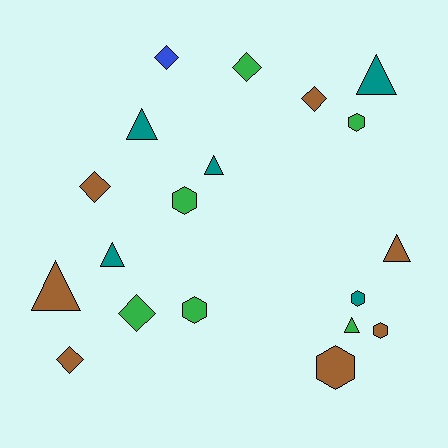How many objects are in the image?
There are 19 objects.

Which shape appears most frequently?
Triangle, with 7 objects.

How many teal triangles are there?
There are 4 teal triangles.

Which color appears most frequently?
Brown, with 7 objects.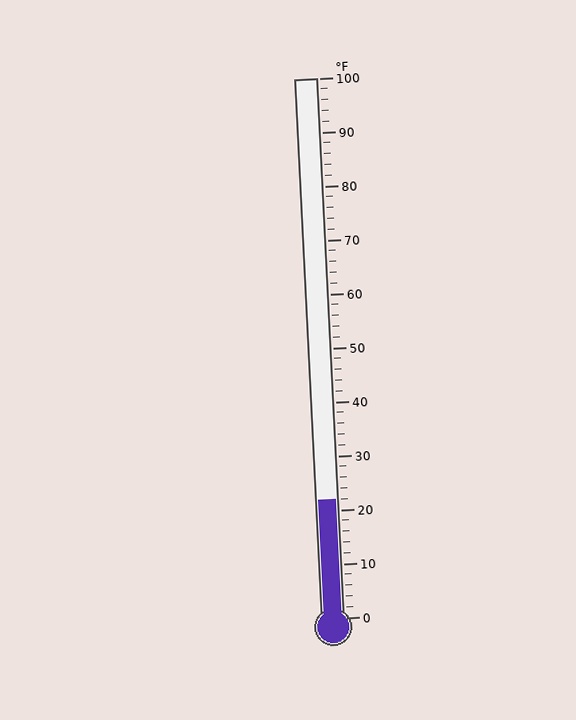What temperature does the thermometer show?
The thermometer shows approximately 22°F.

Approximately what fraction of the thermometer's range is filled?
The thermometer is filled to approximately 20% of its range.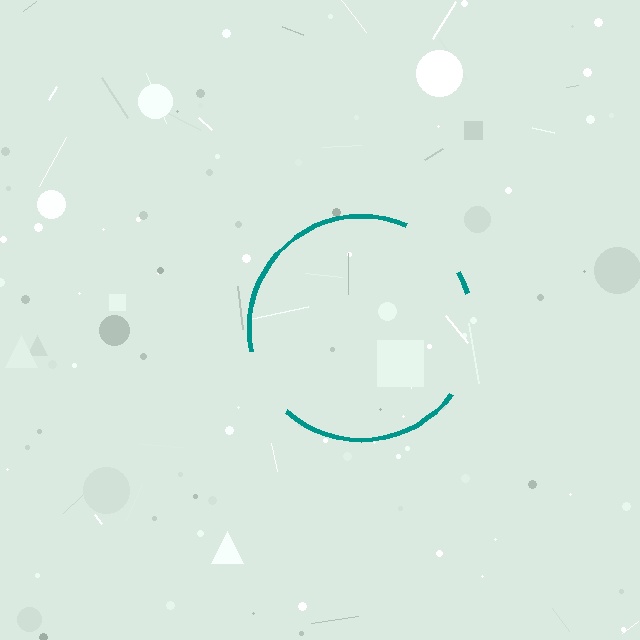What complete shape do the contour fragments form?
The contour fragments form a circle.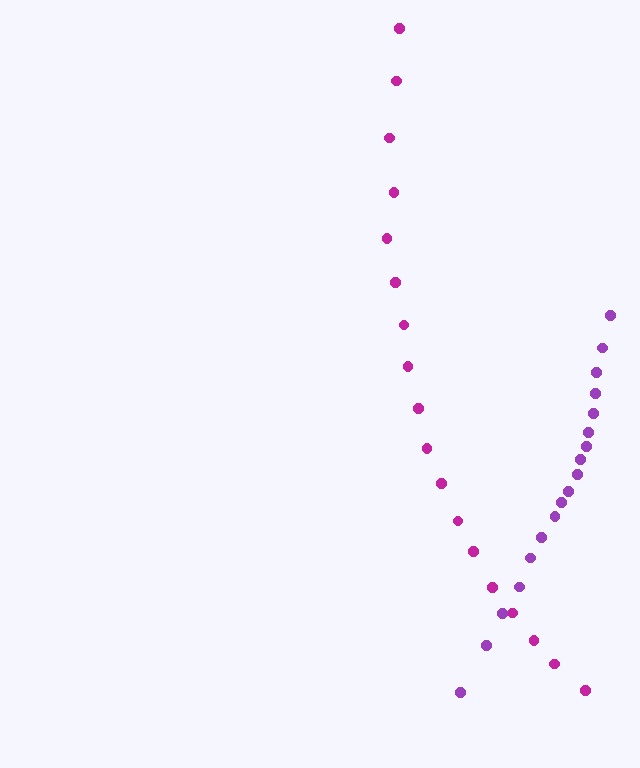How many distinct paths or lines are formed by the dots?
There are 2 distinct paths.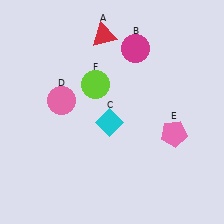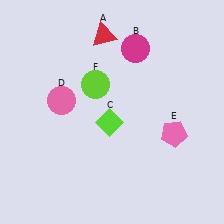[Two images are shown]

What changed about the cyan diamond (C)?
In Image 1, C is cyan. In Image 2, it changed to lime.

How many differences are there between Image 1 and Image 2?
There is 1 difference between the two images.